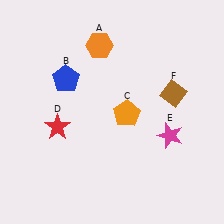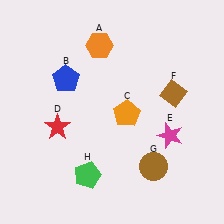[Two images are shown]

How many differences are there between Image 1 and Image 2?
There are 2 differences between the two images.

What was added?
A brown circle (G), a green pentagon (H) were added in Image 2.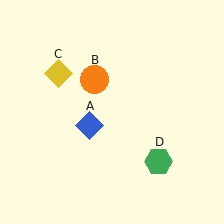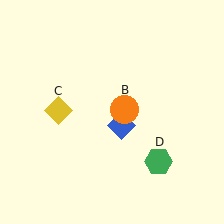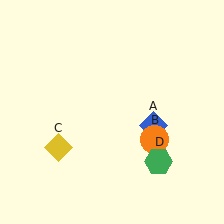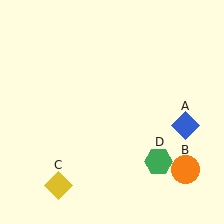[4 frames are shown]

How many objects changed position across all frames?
3 objects changed position: blue diamond (object A), orange circle (object B), yellow diamond (object C).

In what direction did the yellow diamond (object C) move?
The yellow diamond (object C) moved down.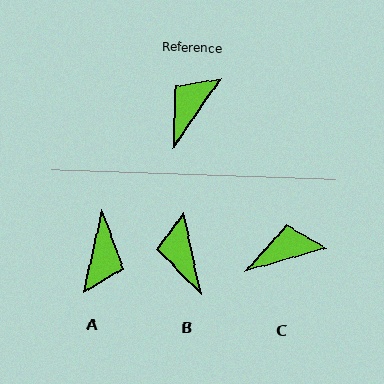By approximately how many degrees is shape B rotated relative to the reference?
Approximately 46 degrees counter-clockwise.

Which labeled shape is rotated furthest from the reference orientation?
A, about 158 degrees away.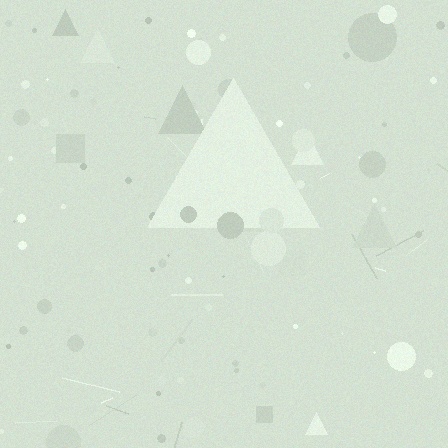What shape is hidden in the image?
A triangle is hidden in the image.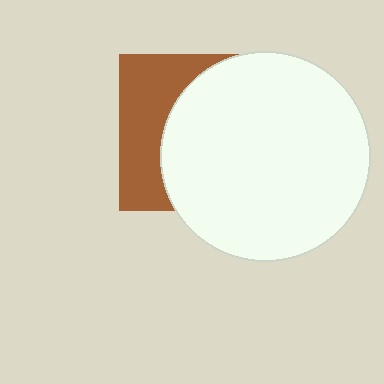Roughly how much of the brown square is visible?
A small part of it is visible (roughly 36%).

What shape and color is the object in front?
The object in front is a white circle.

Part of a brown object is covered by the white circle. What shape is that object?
It is a square.